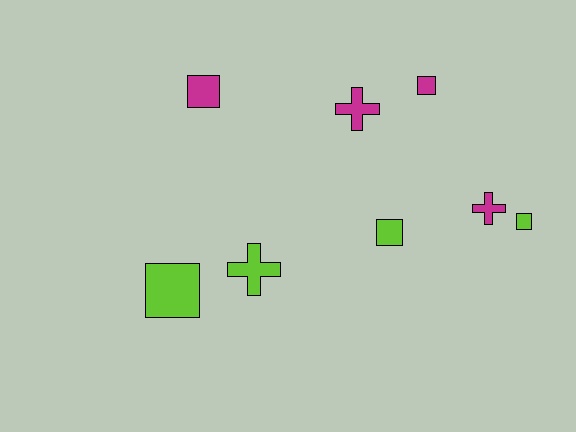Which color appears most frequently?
Lime, with 4 objects.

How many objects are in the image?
There are 8 objects.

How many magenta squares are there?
There are 2 magenta squares.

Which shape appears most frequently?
Square, with 5 objects.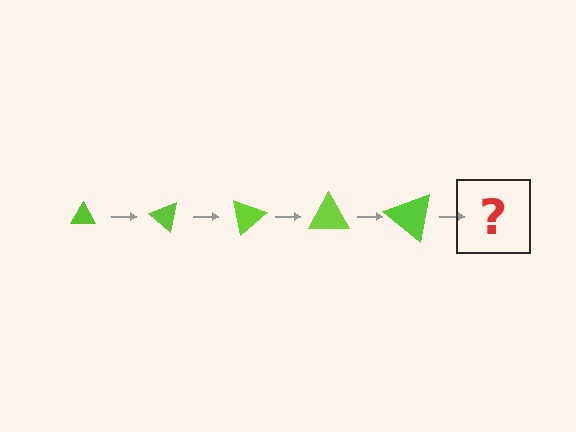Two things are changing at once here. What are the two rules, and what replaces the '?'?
The two rules are that the triangle grows larger each step and it rotates 40 degrees each step. The '?' should be a triangle, larger than the previous one and rotated 200 degrees from the start.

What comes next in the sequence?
The next element should be a triangle, larger than the previous one and rotated 200 degrees from the start.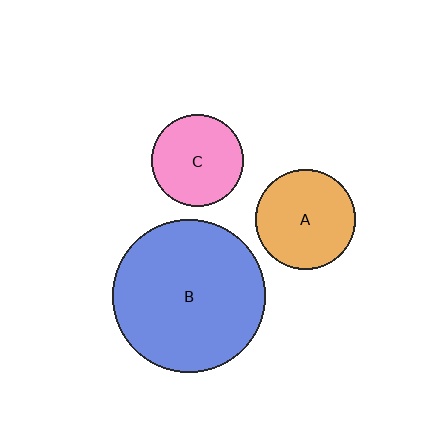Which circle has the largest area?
Circle B (blue).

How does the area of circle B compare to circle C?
Approximately 2.7 times.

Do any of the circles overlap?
No, none of the circles overlap.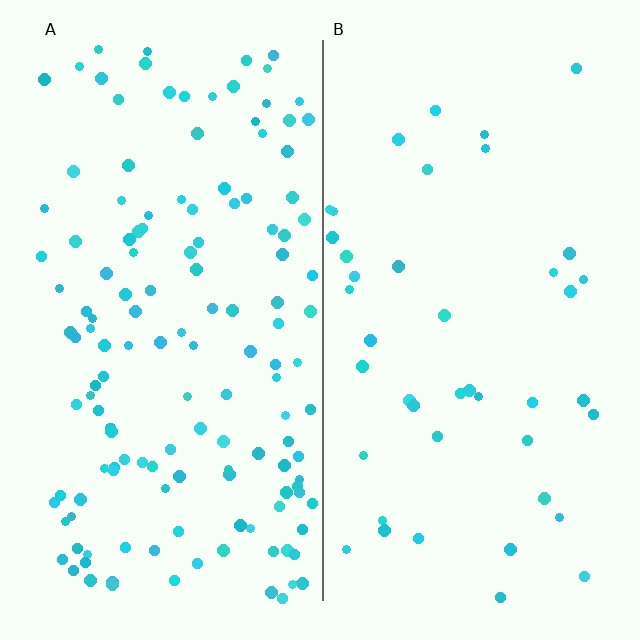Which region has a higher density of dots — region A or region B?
A (the left).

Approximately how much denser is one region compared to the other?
Approximately 3.3× — region A over region B.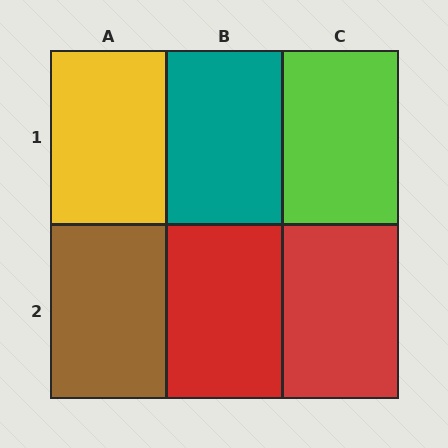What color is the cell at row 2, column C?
Red.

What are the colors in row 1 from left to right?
Yellow, teal, lime.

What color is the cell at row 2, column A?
Brown.